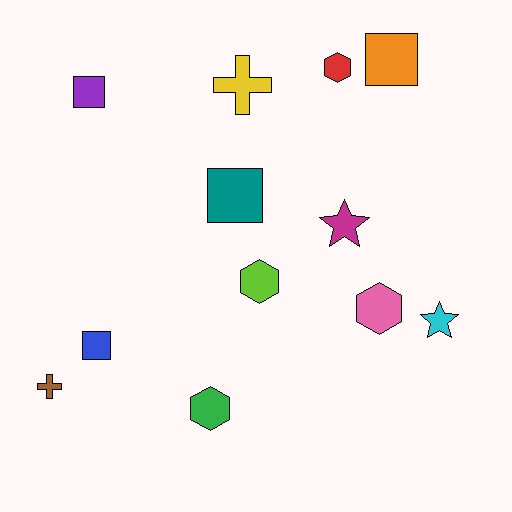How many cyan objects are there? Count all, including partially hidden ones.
There is 1 cyan object.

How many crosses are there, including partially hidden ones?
There are 2 crosses.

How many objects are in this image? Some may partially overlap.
There are 12 objects.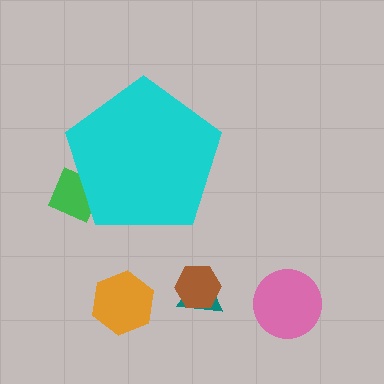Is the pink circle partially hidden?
No, the pink circle is fully visible.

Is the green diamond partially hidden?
Yes, the green diamond is partially hidden behind the cyan pentagon.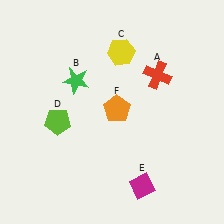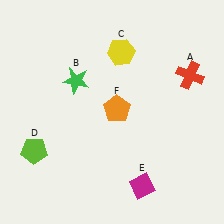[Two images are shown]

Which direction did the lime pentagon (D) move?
The lime pentagon (D) moved down.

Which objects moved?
The objects that moved are: the red cross (A), the lime pentagon (D).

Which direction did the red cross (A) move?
The red cross (A) moved right.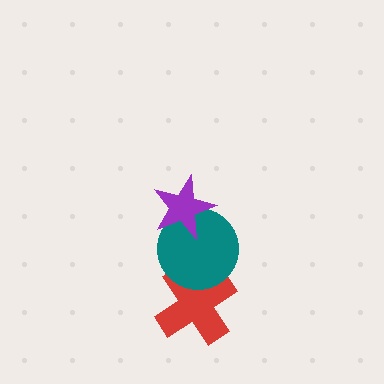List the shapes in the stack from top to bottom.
From top to bottom: the purple star, the teal circle, the red cross.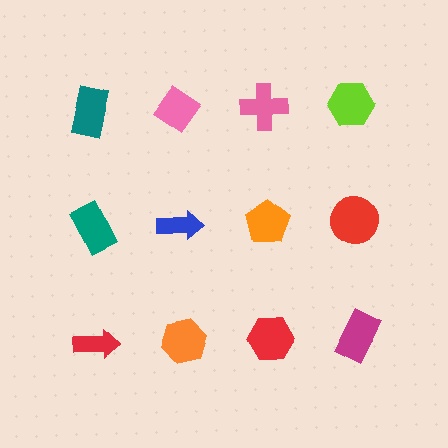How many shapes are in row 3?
4 shapes.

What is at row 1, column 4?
A lime hexagon.